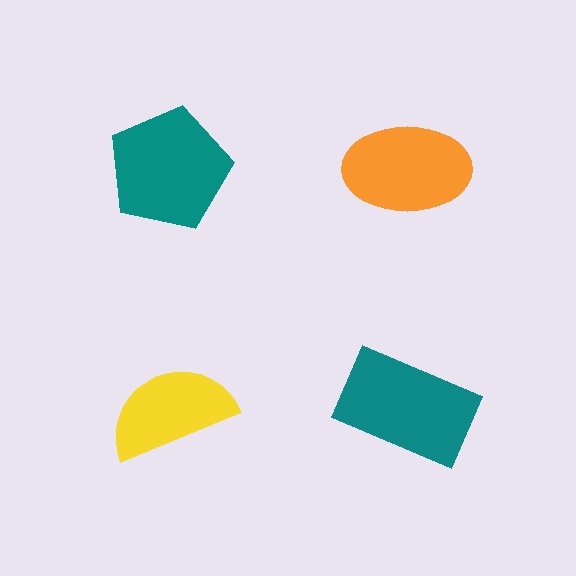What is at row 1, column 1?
A teal pentagon.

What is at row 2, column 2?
A teal rectangle.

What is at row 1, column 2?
An orange ellipse.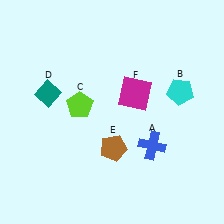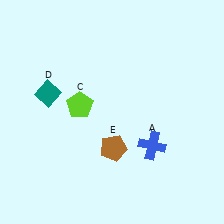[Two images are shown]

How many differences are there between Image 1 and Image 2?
There are 2 differences between the two images.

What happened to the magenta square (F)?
The magenta square (F) was removed in Image 2. It was in the top-right area of Image 1.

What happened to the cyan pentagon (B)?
The cyan pentagon (B) was removed in Image 2. It was in the top-right area of Image 1.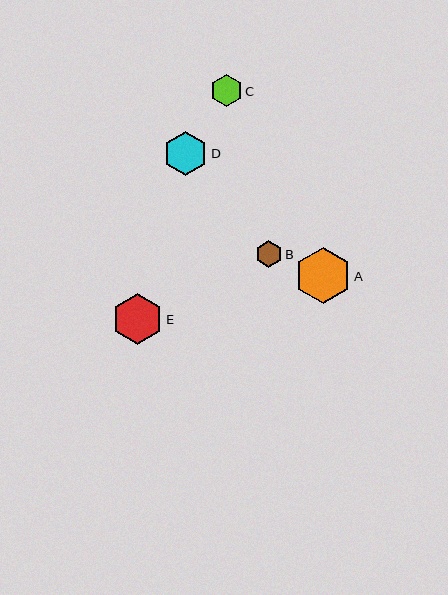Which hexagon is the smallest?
Hexagon B is the smallest with a size of approximately 27 pixels.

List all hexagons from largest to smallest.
From largest to smallest: A, E, D, C, B.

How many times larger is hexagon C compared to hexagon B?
Hexagon C is approximately 1.2 times the size of hexagon B.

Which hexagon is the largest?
Hexagon A is the largest with a size of approximately 56 pixels.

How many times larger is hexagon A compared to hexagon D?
Hexagon A is approximately 1.3 times the size of hexagon D.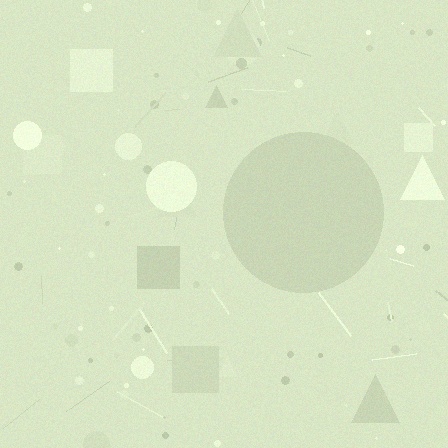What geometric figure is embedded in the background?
A circle is embedded in the background.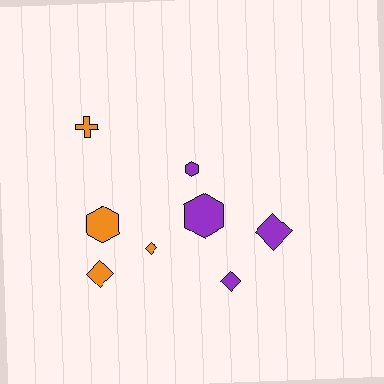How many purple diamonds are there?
There are 2 purple diamonds.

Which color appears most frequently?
Purple, with 4 objects.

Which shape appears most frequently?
Diamond, with 4 objects.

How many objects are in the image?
There are 8 objects.